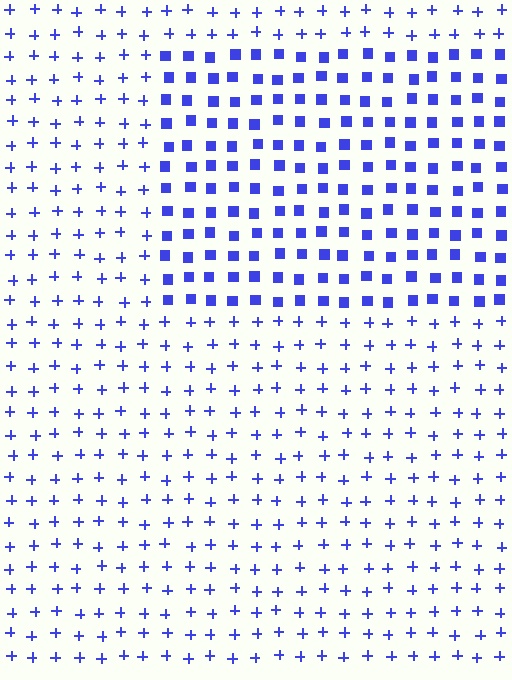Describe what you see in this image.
The image is filled with small blue elements arranged in a uniform grid. A rectangle-shaped region contains squares, while the surrounding area contains plus signs. The boundary is defined purely by the change in element shape.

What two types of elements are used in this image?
The image uses squares inside the rectangle region and plus signs outside it.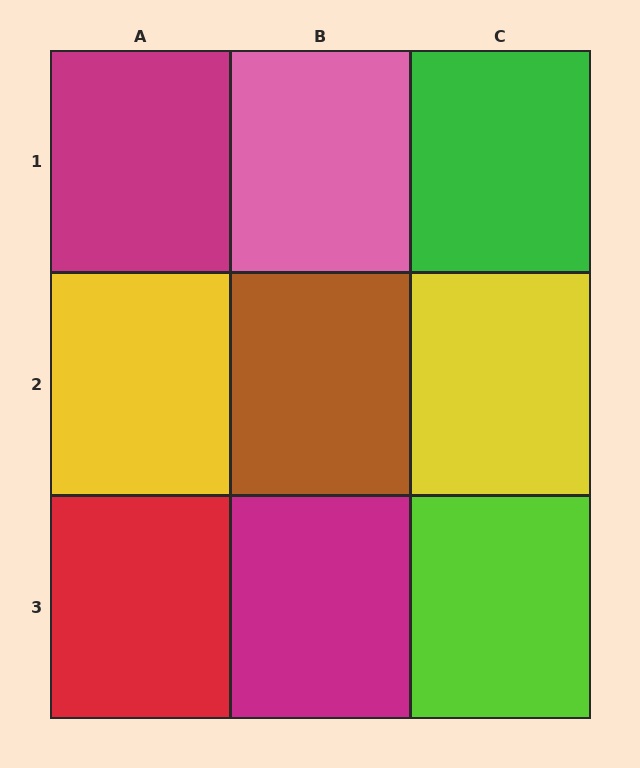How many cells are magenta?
2 cells are magenta.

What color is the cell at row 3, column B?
Magenta.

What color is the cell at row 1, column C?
Green.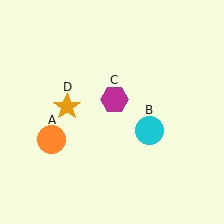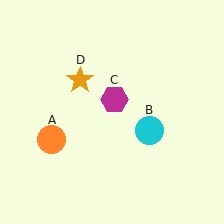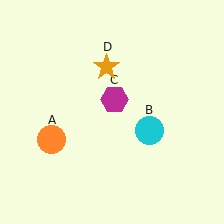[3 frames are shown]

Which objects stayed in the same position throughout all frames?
Orange circle (object A) and cyan circle (object B) and magenta hexagon (object C) remained stationary.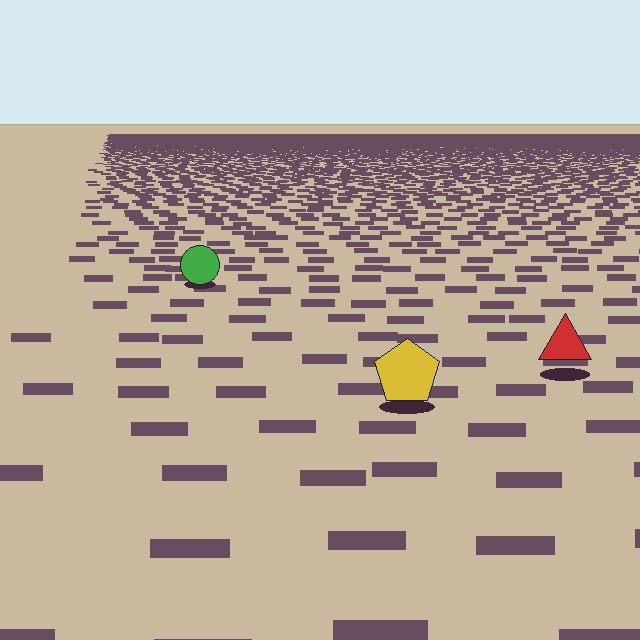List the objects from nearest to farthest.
From nearest to farthest: the yellow pentagon, the red triangle, the green circle.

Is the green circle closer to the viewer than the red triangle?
No. The red triangle is closer — you can tell from the texture gradient: the ground texture is coarser near it.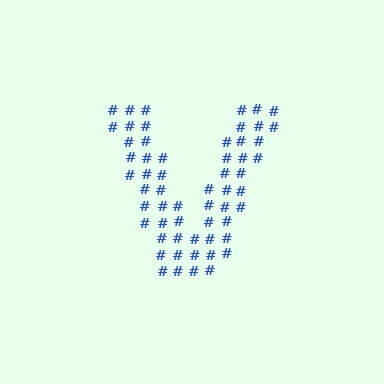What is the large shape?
The large shape is the letter V.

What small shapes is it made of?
It is made of small hash symbols.